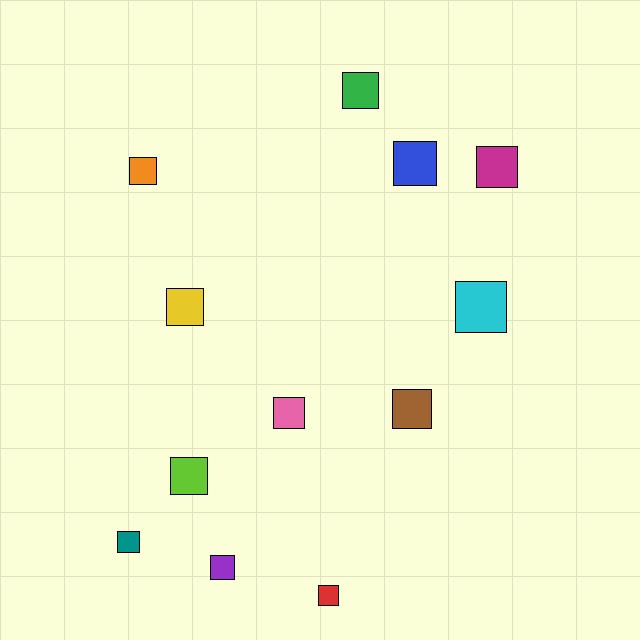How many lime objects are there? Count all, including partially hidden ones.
There is 1 lime object.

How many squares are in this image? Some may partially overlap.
There are 12 squares.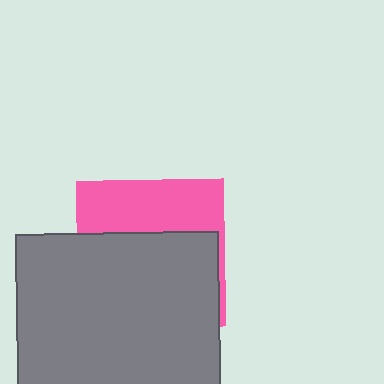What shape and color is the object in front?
The object in front is a gray square.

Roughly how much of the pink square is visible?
A small part of it is visible (roughly 38%).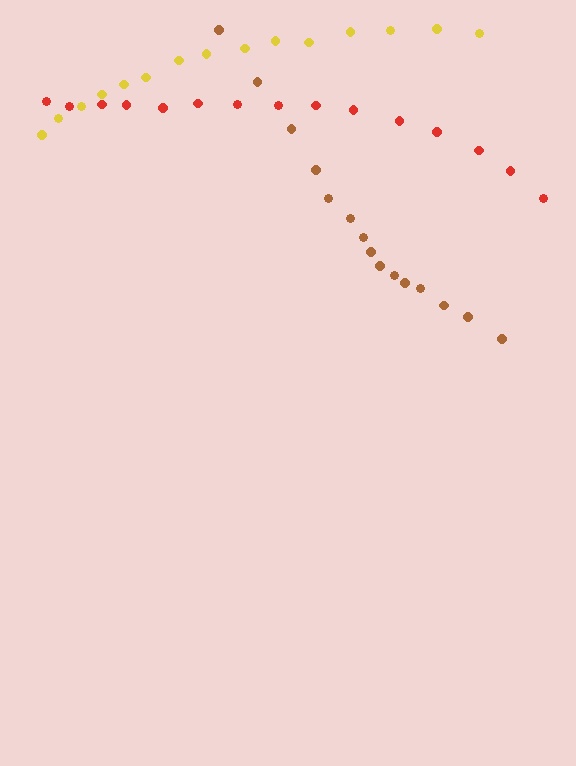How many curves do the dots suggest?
There are 3 distinct paths.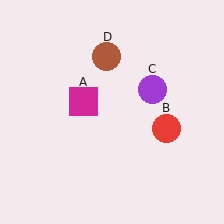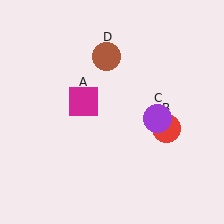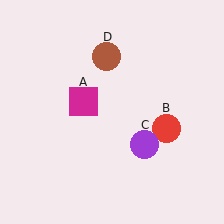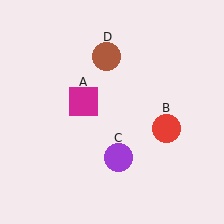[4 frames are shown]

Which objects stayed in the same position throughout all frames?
Magenta square (object A) and red circle (object B) and brown circle (object D) remained stationary.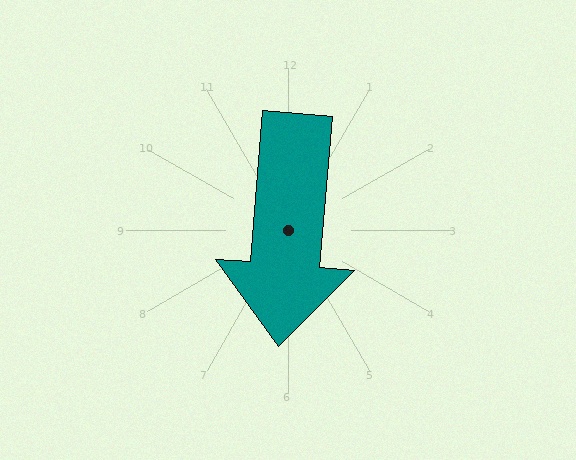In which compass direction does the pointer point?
South.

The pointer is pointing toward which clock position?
Roughly 6 o'clock.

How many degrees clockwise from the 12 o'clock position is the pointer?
Approximately 185 degrees.